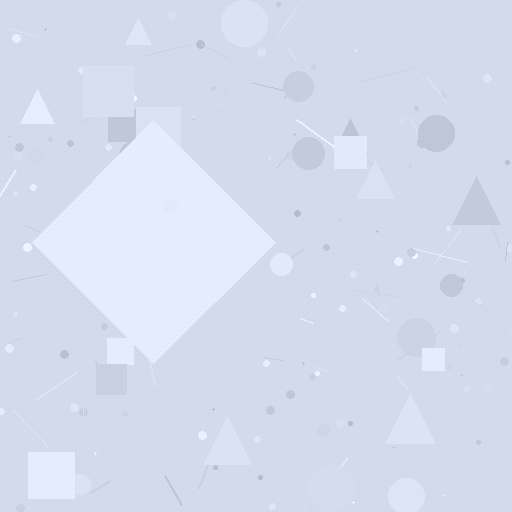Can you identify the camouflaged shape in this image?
The camouflaged shape is a diamond.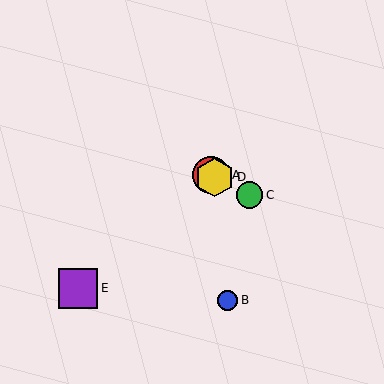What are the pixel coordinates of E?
Object E is at (78, 288).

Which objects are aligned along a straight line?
Objects A, C, D are aligned along a straight line.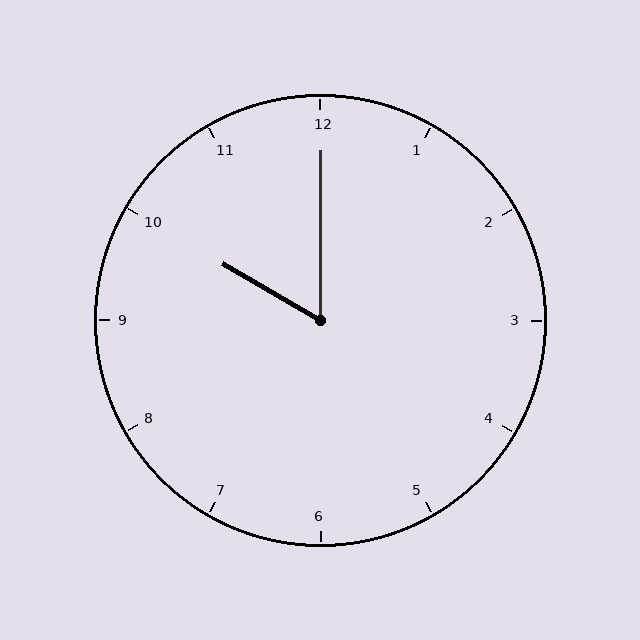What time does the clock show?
10:00.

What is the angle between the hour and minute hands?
Approximately 60 degrees.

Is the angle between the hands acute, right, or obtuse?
It is acute.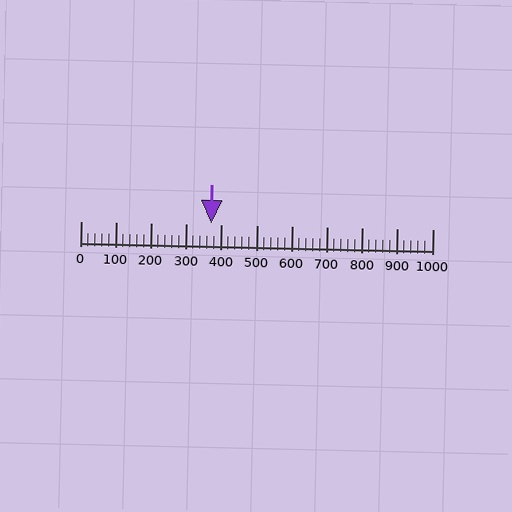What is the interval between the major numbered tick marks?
The major tick marks are spaced 100 units apart.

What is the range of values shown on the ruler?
The ruler shows values from 0 to 1000.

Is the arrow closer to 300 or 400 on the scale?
The arrow is closer to 400.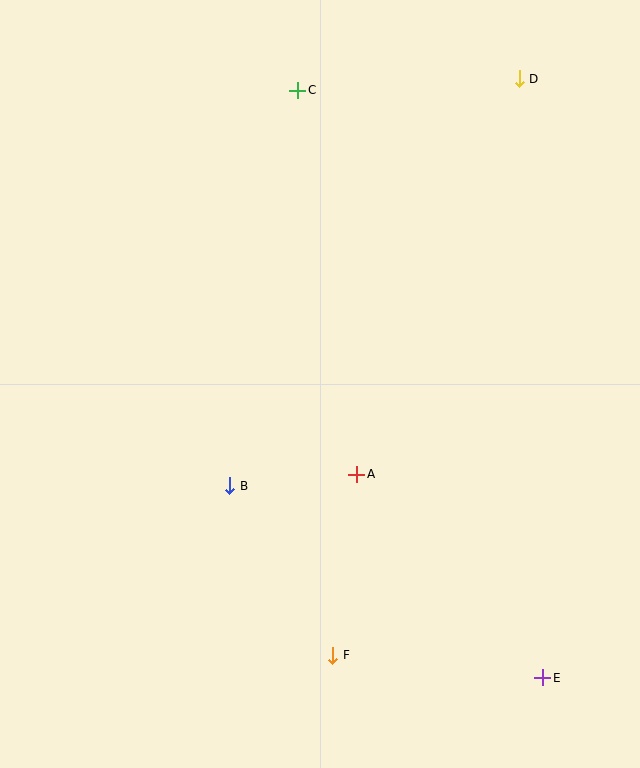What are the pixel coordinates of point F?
Point F is at (333, 655).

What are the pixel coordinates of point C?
Point C is at (298, 90).